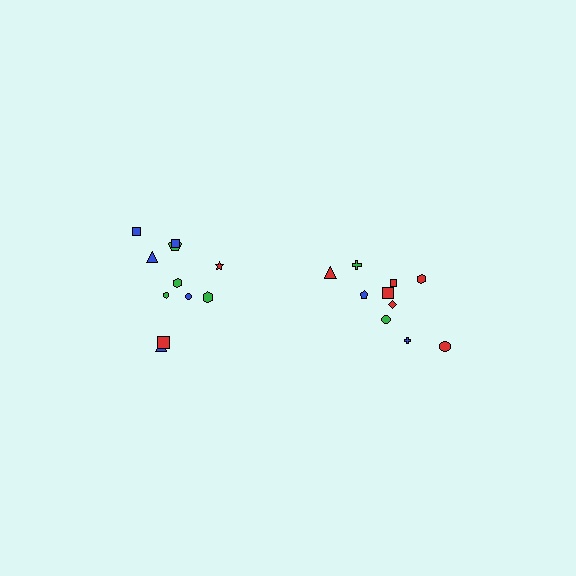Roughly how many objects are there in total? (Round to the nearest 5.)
Roughly 20 objects in total.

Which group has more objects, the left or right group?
The left group.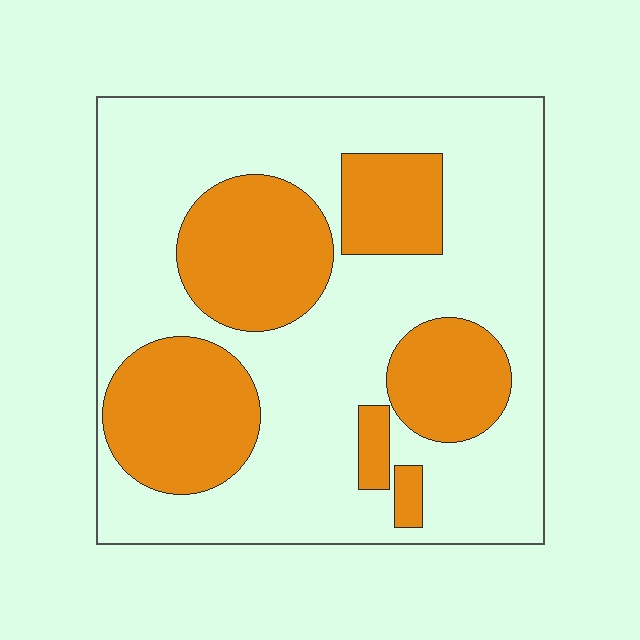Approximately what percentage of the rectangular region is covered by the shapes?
Approximately 35%.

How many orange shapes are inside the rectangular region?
6.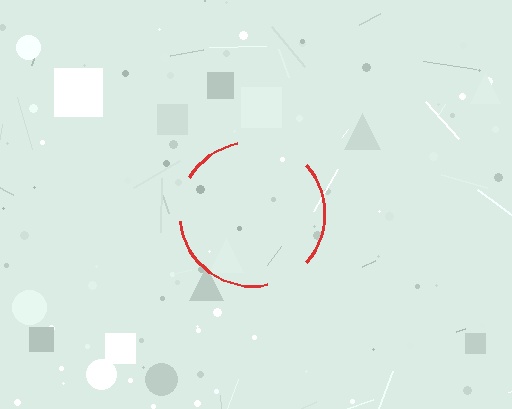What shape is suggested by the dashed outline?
The dashed outline suggests a circle.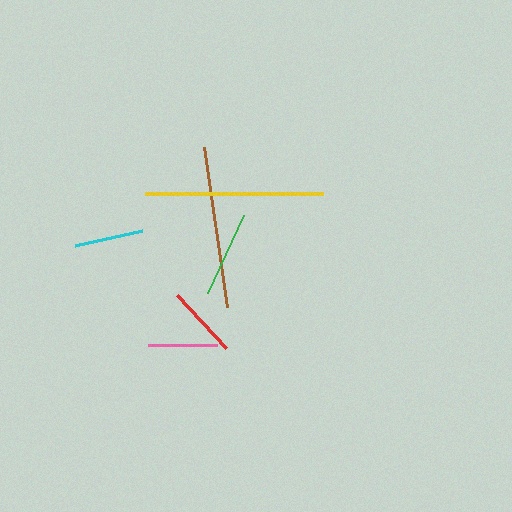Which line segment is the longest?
The yellow line is the longest at approximately 178 pixels.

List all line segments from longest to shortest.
From longest to shortest: yellow, brown, green, red, cyan, pink.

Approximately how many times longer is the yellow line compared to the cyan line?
The yellow line is approximately 2.6 times the length of the cyan line.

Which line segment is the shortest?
The pink line is the shortest at approximately 69 pixels.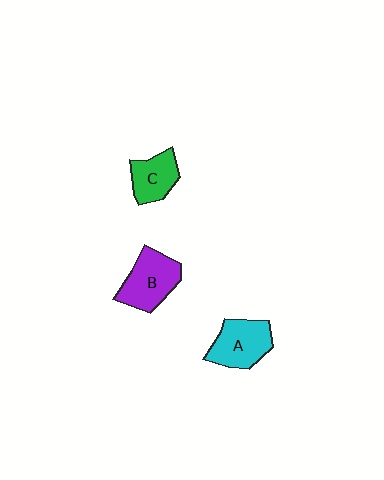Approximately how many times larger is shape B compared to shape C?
Approximately 1.4 times.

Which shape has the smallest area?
Shape C (green).